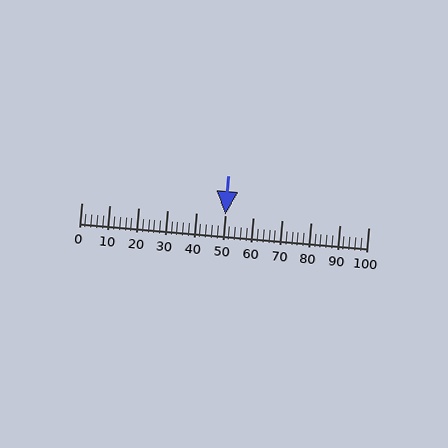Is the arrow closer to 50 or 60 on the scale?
The arrow is closer to 50.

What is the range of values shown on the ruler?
The ruler shows values from 0 to 100.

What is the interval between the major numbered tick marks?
The major tick marks are spaced 10 units apart.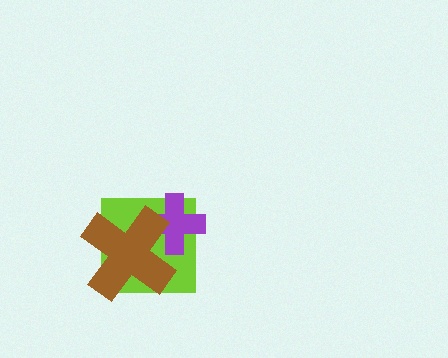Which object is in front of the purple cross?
The brown cross is in front of the purple cross.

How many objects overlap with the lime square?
2 objects overlap with the lime square.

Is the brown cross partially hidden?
No, no other shape covers it.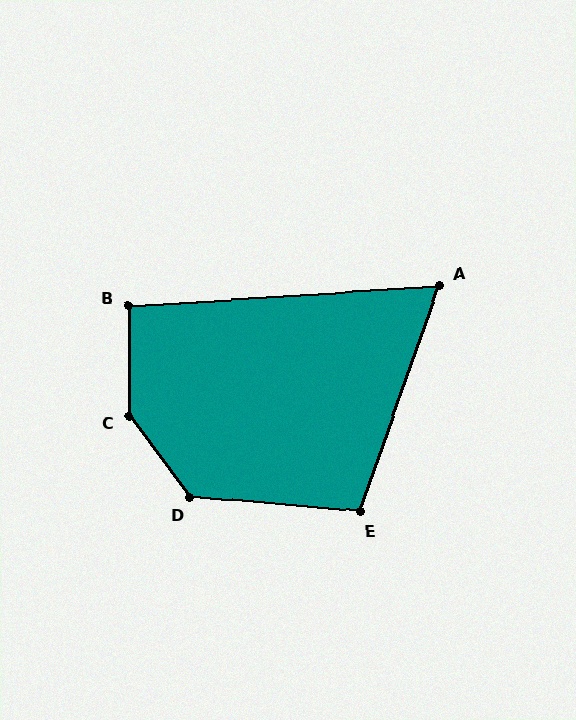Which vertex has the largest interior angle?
C, at approximately 143 degrees.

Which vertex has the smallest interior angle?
A, at approximately 67 degrees.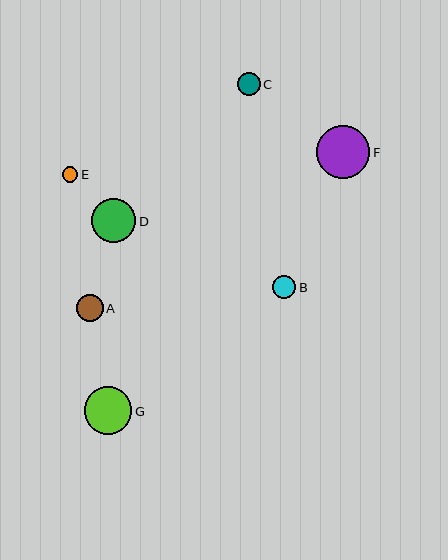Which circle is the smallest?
Circle E is the smallest with a size of approximately 15 pixels.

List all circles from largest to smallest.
From largest to smallest: F, G, D, A, B, C, E.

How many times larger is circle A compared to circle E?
Circle A is approximately 1.8 times the size of circle E.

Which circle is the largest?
Circle F is the largest with a size of approximately 53 pixels.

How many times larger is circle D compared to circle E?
Circle D is approximately 2.9 times the size of circle E.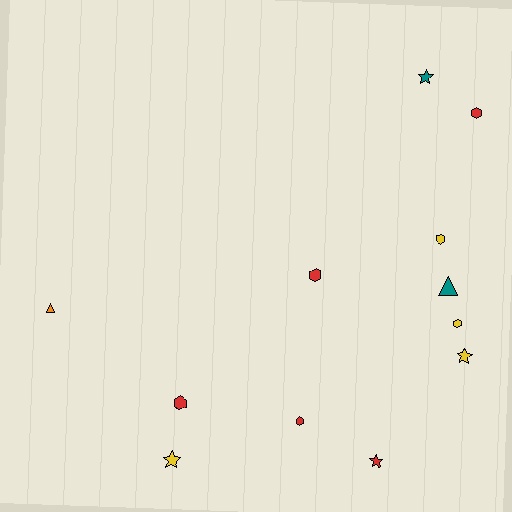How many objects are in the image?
There are 12 objects.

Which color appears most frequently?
Red, with 5 objects.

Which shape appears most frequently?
Hexagon, with 6 objects.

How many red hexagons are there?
There are 4 red hexagons.